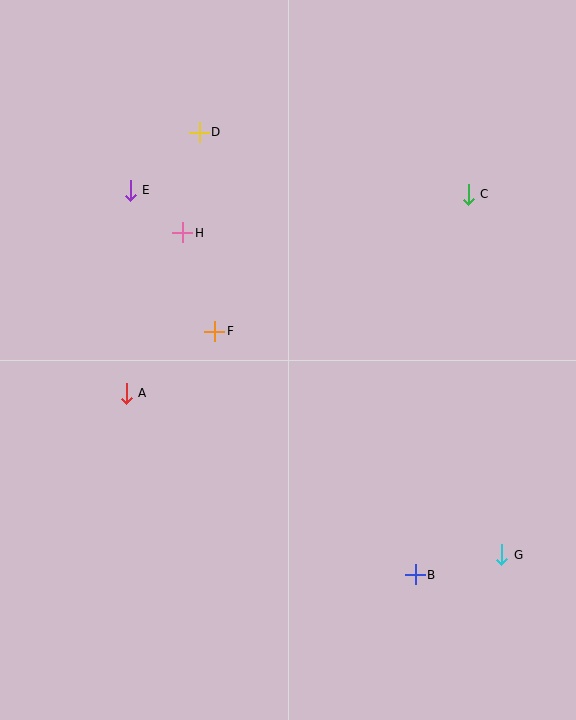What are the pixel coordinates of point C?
Point C is at (468, 194).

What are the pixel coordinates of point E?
Point E is at (130, 190).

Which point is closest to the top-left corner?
Point E is closest to the top-left corner.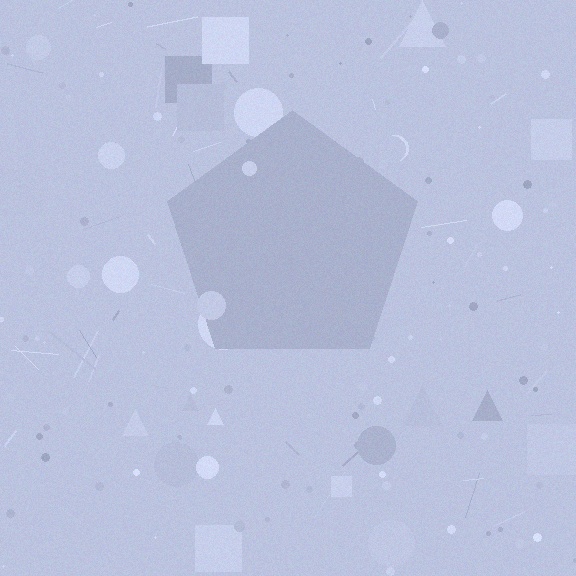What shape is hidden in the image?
A pentagon is hidden in the image.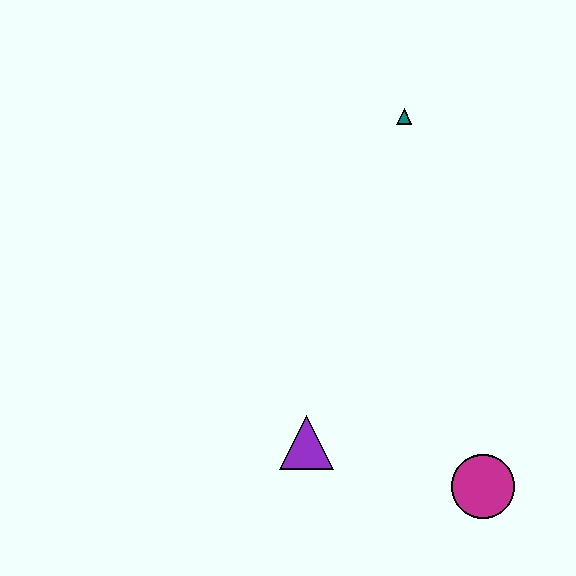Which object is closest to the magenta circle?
The purple triangle is closest to the magenta circle.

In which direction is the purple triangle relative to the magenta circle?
The purple triangle is to the left of the magenta circle.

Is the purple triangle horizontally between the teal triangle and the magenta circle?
No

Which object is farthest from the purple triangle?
The teal triangle is farthest from the purple triangle.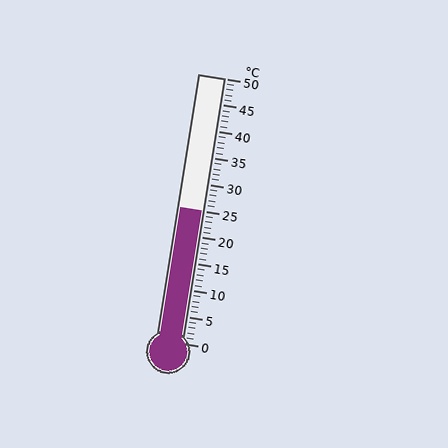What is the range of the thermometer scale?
The thermometer scale ranges from 0°C to 50°C.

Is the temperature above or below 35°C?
The temperature is below 35°C.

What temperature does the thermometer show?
The thermometer shows approximately 25°C.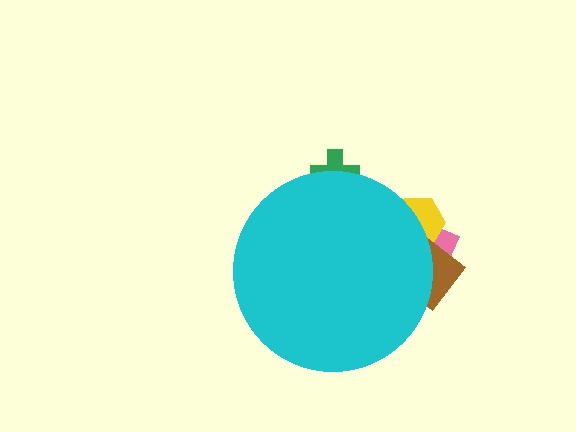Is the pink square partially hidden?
Yes, the pink square is partially hidden behind the cyan circle.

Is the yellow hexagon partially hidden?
Yes, the yellow hexagon is partially hidden behind the cyan circle.